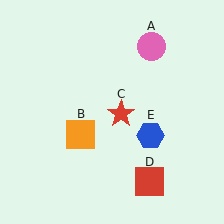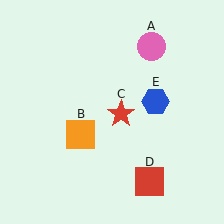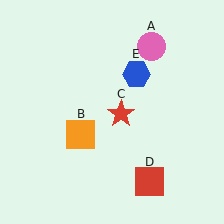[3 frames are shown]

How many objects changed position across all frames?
1 object changed position: blue hexagon (object E).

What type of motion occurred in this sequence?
The blue hexagon (object E) rotated counterclockwise around the center of the scene.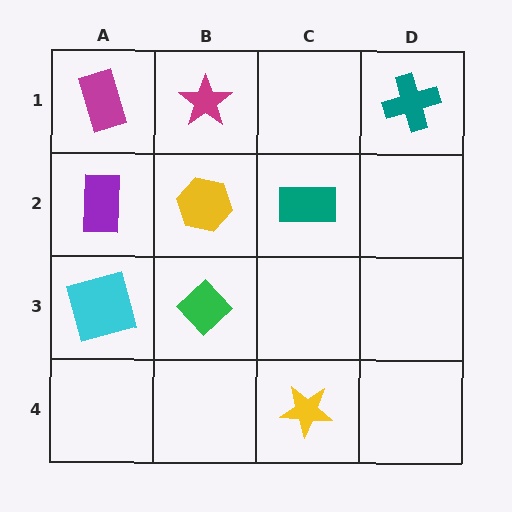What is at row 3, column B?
A green diamond.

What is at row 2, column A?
A purple rectangle.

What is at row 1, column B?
A magenta star.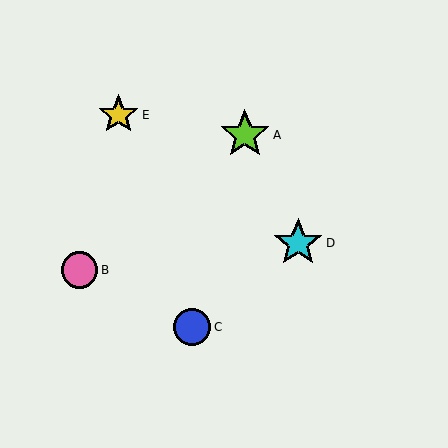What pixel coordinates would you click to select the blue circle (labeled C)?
Click at (192, 327) to select the blue circle C.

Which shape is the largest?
The lime star (labeled A) is the largest.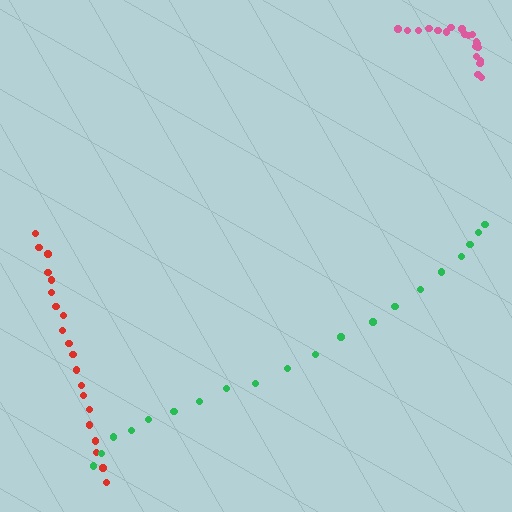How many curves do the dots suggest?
There are 3 distinct paths.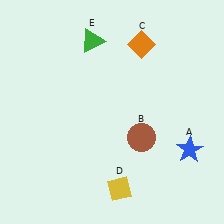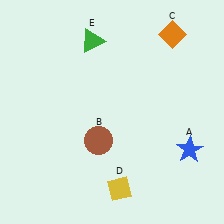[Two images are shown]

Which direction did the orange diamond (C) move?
The orange diamond (C) moved right.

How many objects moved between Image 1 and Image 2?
2 objects moved between the two images.